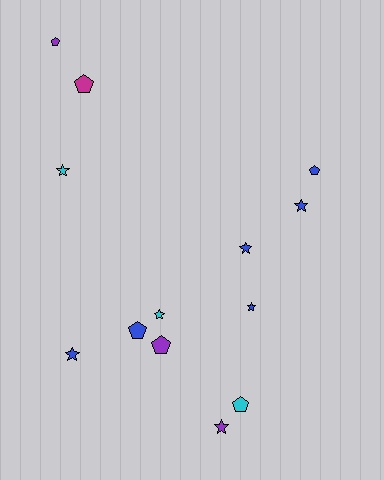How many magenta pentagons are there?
There is 1 magenta pentagon.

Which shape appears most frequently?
Star, with 7 objects.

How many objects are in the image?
There are 13 objects.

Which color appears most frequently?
Blue, with 6 objects.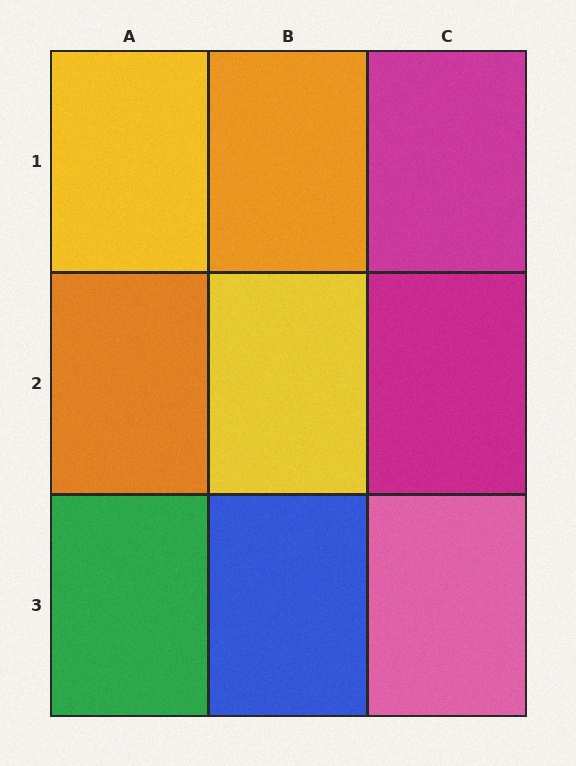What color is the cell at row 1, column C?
Magenta.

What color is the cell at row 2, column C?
Magenta.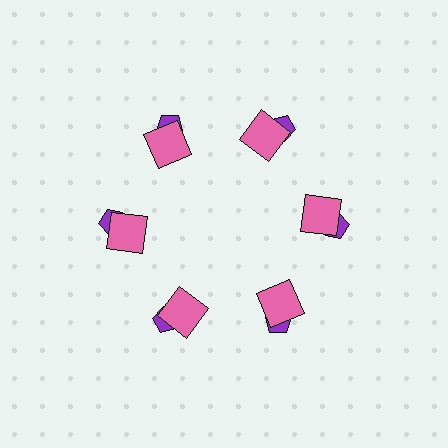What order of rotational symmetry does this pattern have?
This pattern has 6-fold rotational symmetry.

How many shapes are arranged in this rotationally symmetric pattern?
There are 12 shapes, arranged in 6 groups of 2.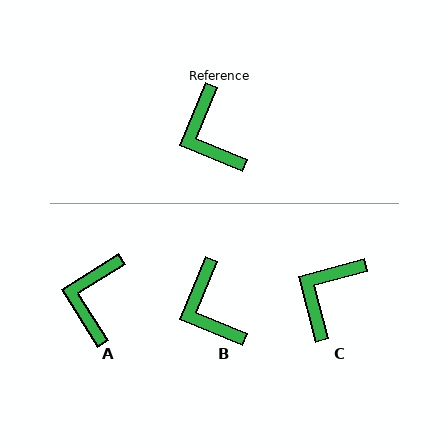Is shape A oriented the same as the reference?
No, it is off by about 35 degrees.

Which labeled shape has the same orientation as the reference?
B.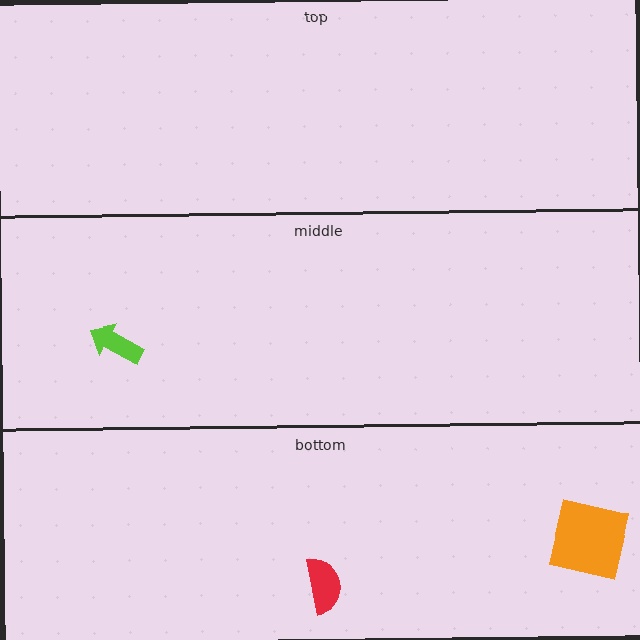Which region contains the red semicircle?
The bottom region.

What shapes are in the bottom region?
The orange square, the red semicircle.